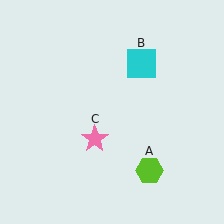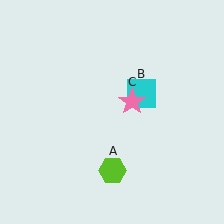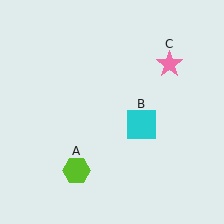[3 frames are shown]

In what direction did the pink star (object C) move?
The pink star (object C) moved up and to the right.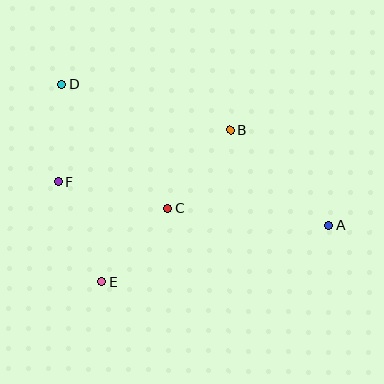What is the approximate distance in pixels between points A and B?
The distance between A and B is approximately 137 pixels.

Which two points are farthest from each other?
Points A and D are farthest from each other.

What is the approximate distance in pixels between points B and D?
The distance between B and D is approximately 174 pixels.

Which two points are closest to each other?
Points D and F are closest to each other.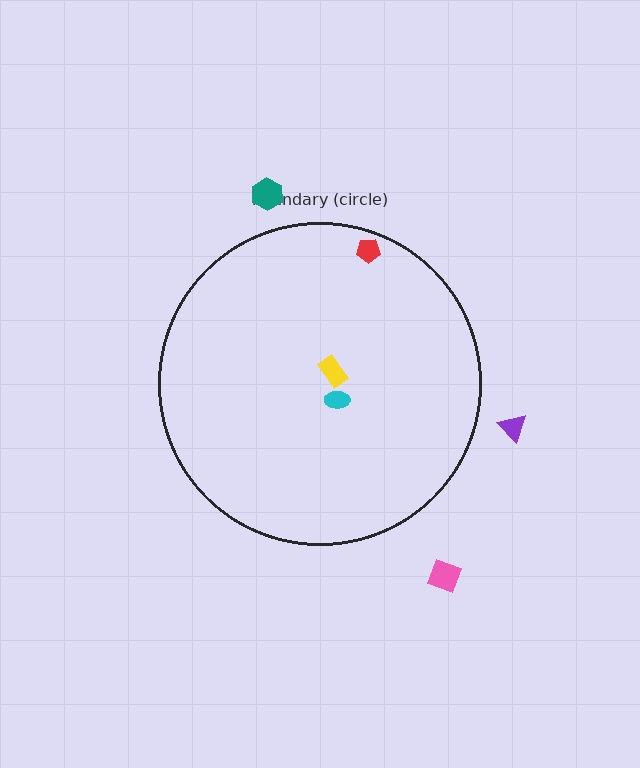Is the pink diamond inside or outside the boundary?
Outside.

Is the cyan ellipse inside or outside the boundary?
Inside.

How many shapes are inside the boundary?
3 inside, 3 outside.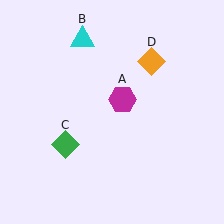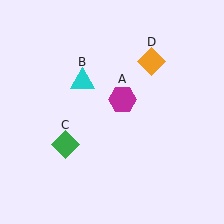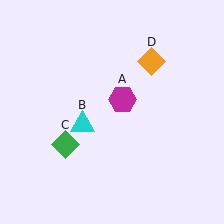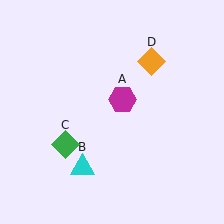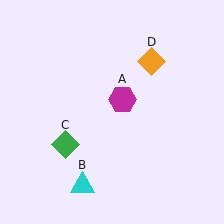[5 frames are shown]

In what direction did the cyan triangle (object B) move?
The cyan triangle (object B) moved down.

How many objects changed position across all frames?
1 object changed position: cyan triangle (object B).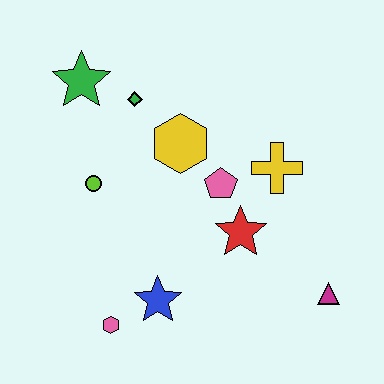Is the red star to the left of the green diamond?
No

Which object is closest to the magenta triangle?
The red star is closest to the magenta triangle.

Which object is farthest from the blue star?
The green star is farthest from the blue star.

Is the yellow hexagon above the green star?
No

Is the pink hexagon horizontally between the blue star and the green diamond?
No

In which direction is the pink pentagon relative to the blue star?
The pink pentagon is above the blue star.